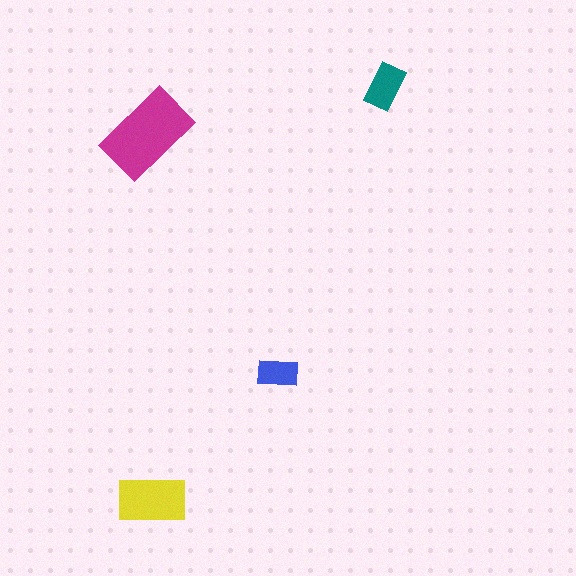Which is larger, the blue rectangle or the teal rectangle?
The teal one.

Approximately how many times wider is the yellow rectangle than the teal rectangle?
About 1.5 times wider.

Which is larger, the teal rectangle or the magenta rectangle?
The magenta one.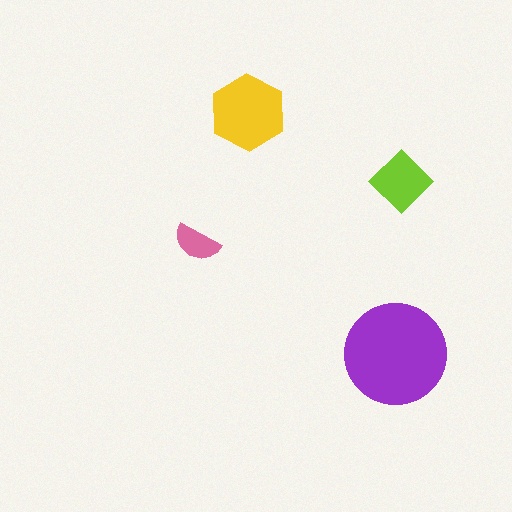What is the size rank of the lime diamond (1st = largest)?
3rd.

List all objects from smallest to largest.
The pink semicircle, the lime diamond, the yellow hexagon, the purple circle.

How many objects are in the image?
There are 4 objects in the image.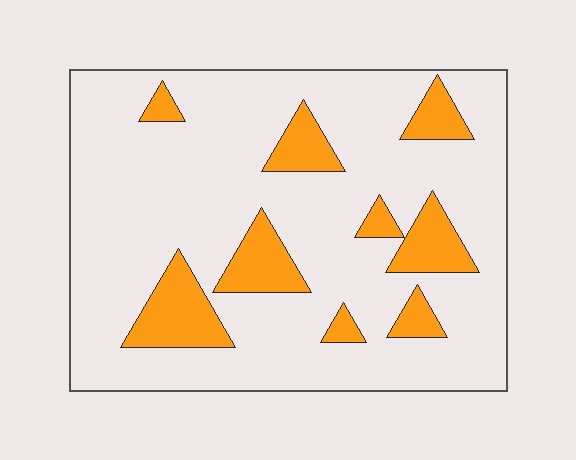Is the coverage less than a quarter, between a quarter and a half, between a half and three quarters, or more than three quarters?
Less than a quarter.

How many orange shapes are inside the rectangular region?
9.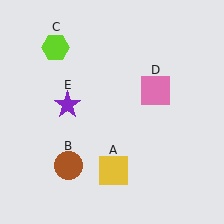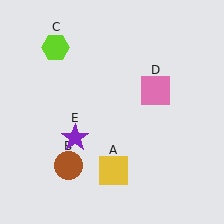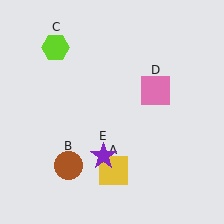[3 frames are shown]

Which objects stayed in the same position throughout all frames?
Yellow square (object A) and brown circle (object B) and lime hexagon (object C) and pink square (object D) remained stationary.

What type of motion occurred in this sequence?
The purple star (object E) rotated counterclockwise around the center of the scene.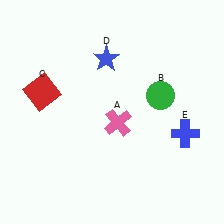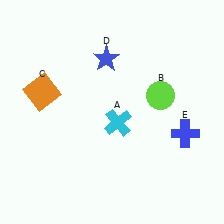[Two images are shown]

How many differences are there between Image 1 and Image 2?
There are 3 differences between the two images.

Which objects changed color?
A changed from pink to cyan. B changed from green to lime. C changed from red to orange.